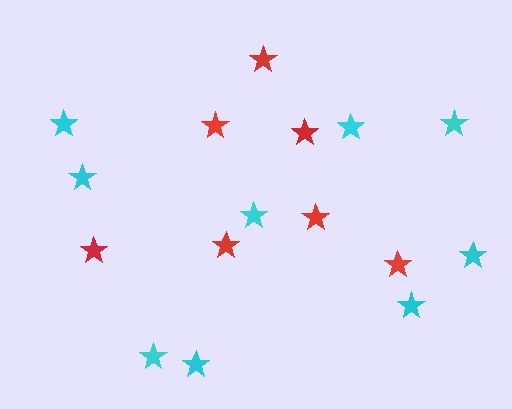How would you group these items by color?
There are 2 groups: one group of red stars (7) and one group of cyan stars (9).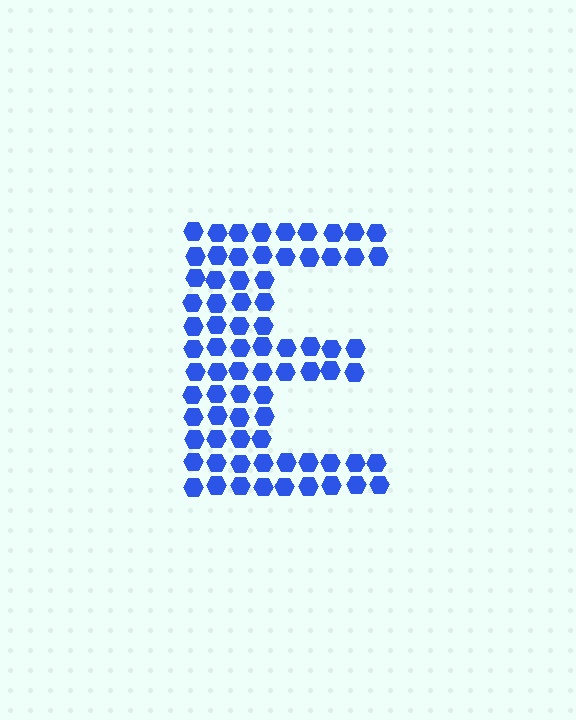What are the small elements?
The small elements are hexagons.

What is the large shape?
The large shape is the letter E.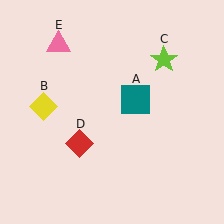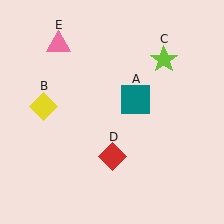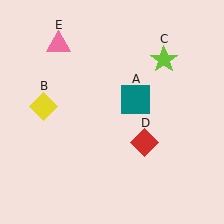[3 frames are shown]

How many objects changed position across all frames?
1 object changed position: red diamond (object D).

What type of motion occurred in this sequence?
The red diamond (object D) rotated counterclockwise around the center of the scene.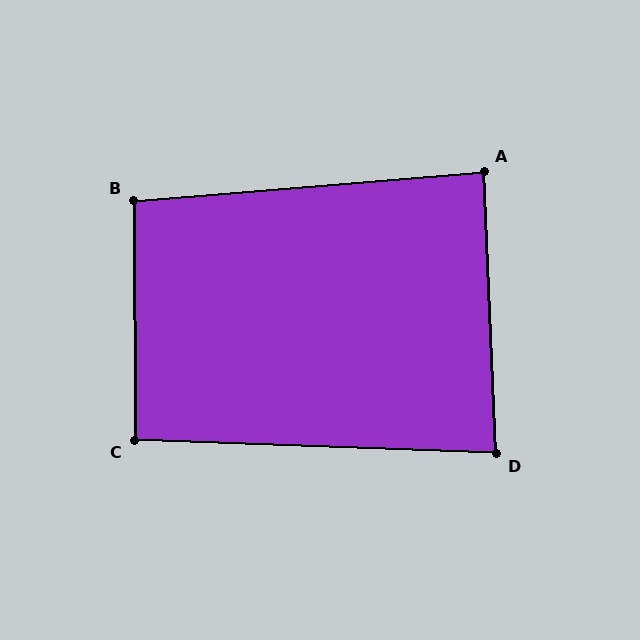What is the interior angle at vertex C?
Approximately 92 degrees (approximately right).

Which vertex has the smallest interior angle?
D, at approximately 85 degrees.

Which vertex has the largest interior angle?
B, at approximately 95 degrees.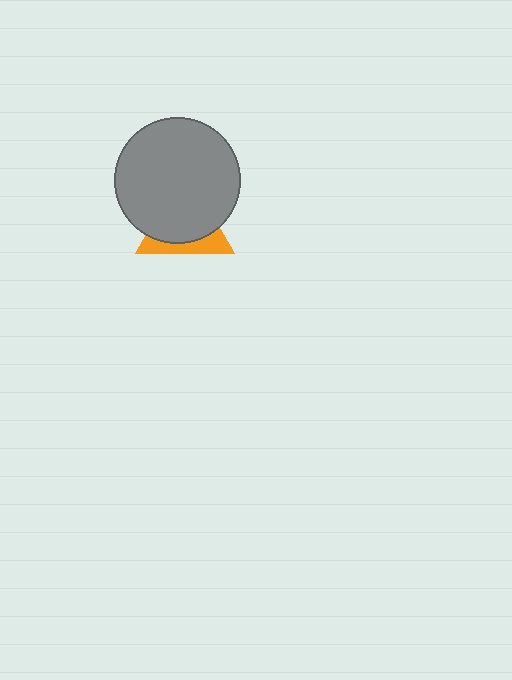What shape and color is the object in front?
The object in front is a gray circle.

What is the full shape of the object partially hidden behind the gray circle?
The partially hidden object is an orange triangle.